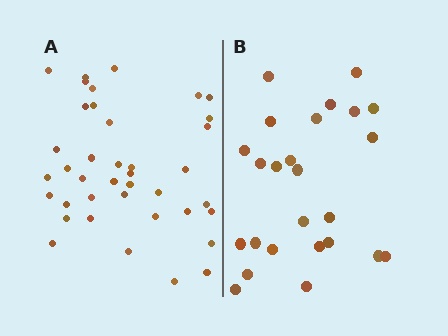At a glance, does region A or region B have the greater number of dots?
Region A (the left region) has more dots.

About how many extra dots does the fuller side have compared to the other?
Region A has approximately 15 more dots than region B.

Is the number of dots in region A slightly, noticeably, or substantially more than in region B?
Region A has substantially more. The ratio is roughly 1.6 to 1.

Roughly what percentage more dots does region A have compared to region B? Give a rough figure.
About 55% more.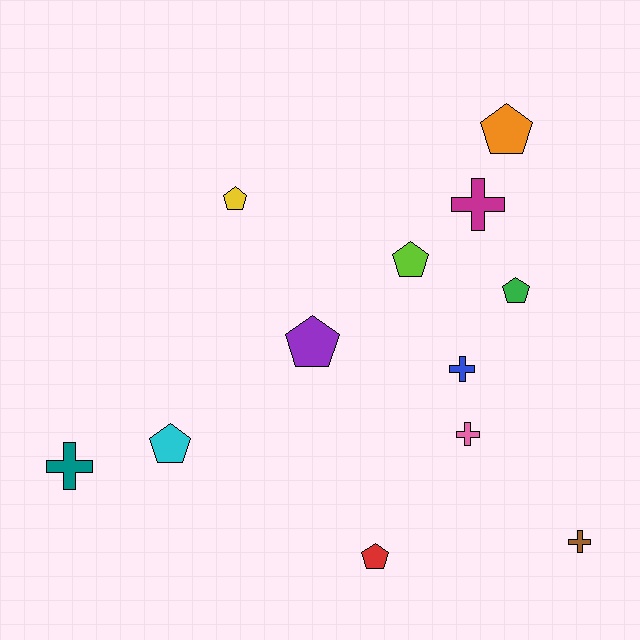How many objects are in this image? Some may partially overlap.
There are 12 objects.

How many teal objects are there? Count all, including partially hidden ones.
There is 1 teal object.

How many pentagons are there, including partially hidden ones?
There are 7 pentagons.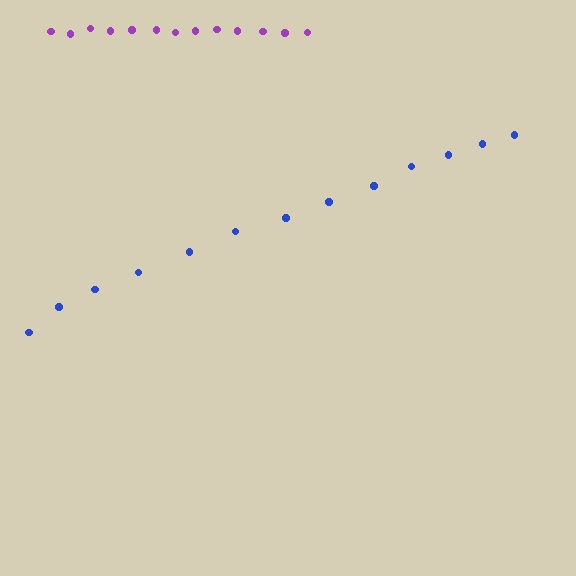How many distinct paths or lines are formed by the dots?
There are 2 distinct paths.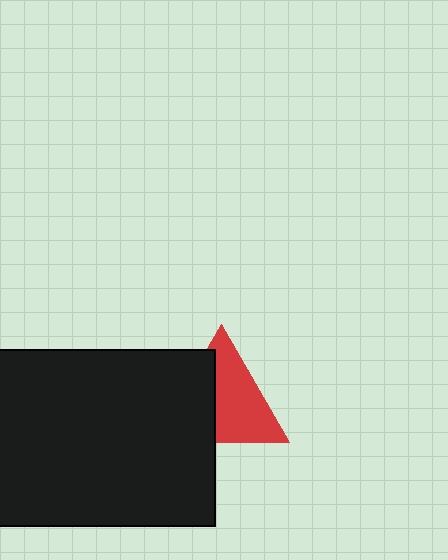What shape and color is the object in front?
The object in front is a black rectangle.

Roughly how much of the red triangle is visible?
About half of it is visible (roughly 59%).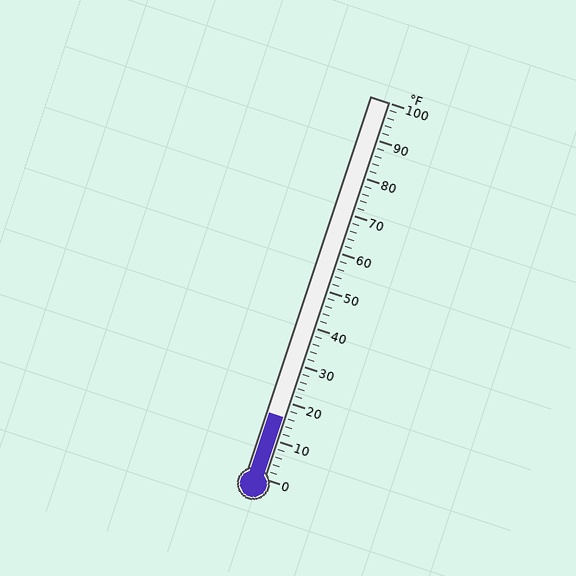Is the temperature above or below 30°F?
The temperature is below 30°F.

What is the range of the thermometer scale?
The thermometer scale ranges from 0°F to 100°F.